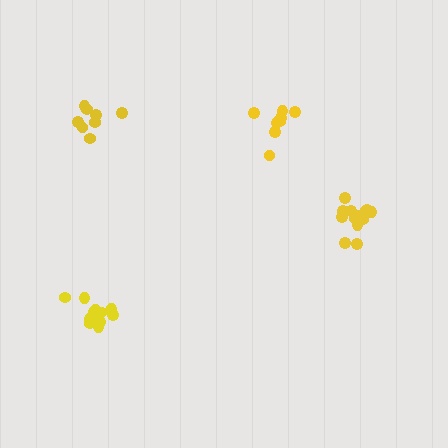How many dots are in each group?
Group 1: 12 dots, Group 2: 13 dots, Group 3: 8 dots, Group 4: 8 dots (41 total).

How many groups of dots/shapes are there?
There are 4 groups.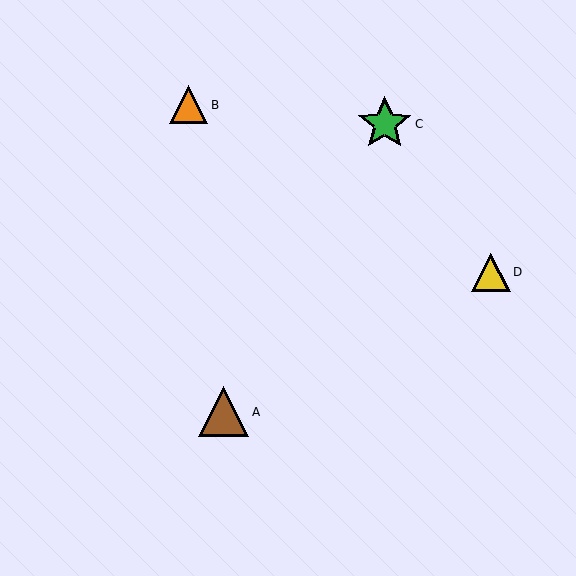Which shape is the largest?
The green star (labeled C) is the largest.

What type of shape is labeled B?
Shape B is an orange triangle.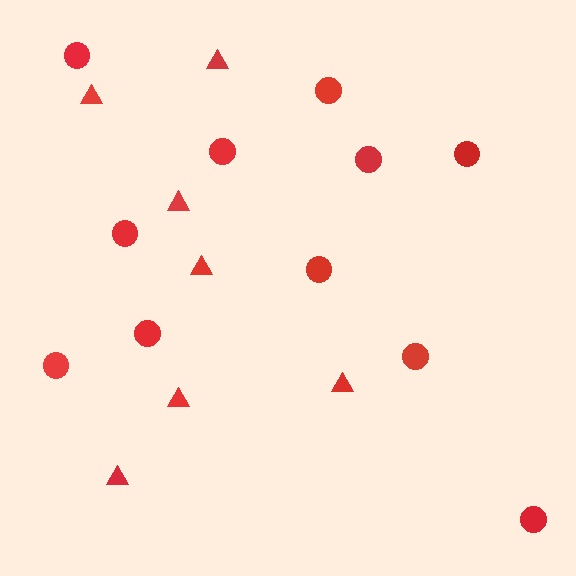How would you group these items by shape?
There are 2 groups: one group of circles (11) and one group of triangles (7).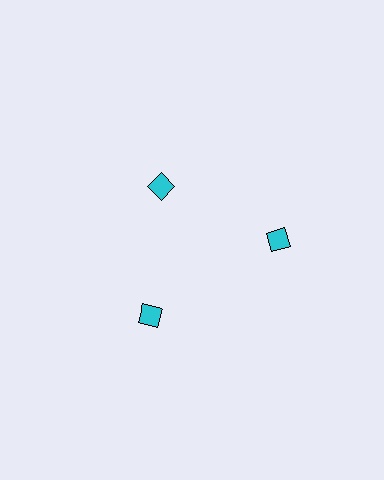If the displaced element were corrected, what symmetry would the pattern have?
It would have 3-fold rotational symmetry — the pattern would map onto itself every 120 degrees.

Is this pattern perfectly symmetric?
No. The 3 cyan diamonds are arranged in a ring, but one element near the 11 o'clock position is pulled inward toward the center, breaking the 3-fold rotational symmetry.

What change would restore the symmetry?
The symmetry would be restored by moving it outward, back onto the ring so that all 3 diamonds sit at equal angles and equal distance from the center.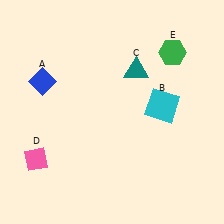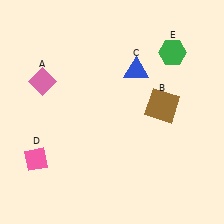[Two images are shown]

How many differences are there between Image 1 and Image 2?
There are 3 differences between the two images.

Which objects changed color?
A changed from blue to pink. B changed from cyan to brown. C changed from teal to blue.